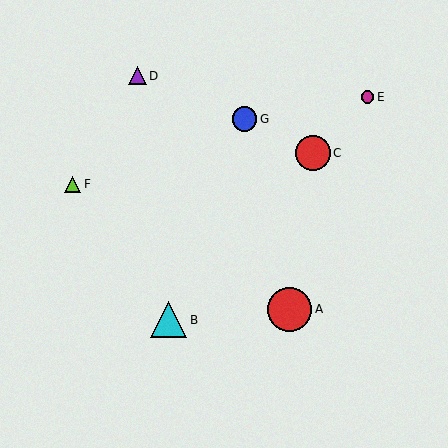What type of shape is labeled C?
Shape C is a red circle.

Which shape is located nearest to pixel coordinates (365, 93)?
The magenta circle (labeled E) at (367, 97) is nearest to that location.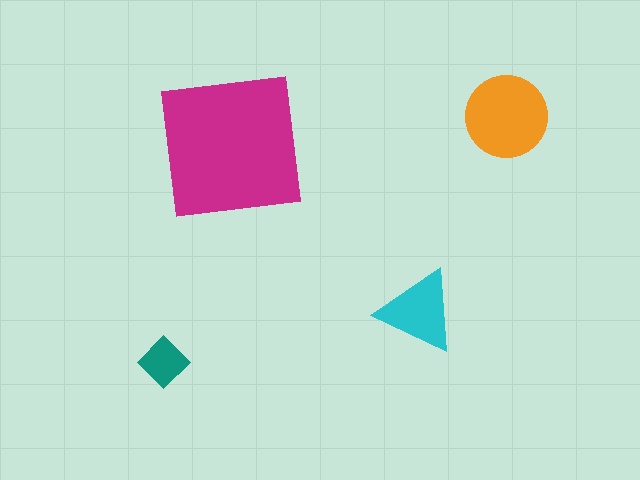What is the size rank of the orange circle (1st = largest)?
2nd.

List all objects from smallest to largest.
The teal diamond, the cyan triangle, the orange circle, the magenta square.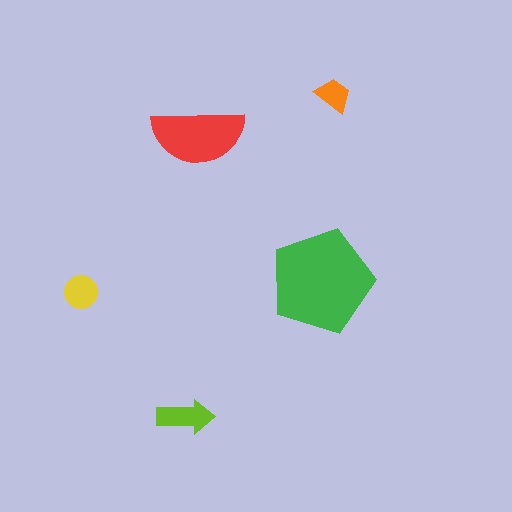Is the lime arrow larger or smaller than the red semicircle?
Smaller.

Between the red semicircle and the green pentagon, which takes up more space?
The green pentagon.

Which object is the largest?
The green pentagon.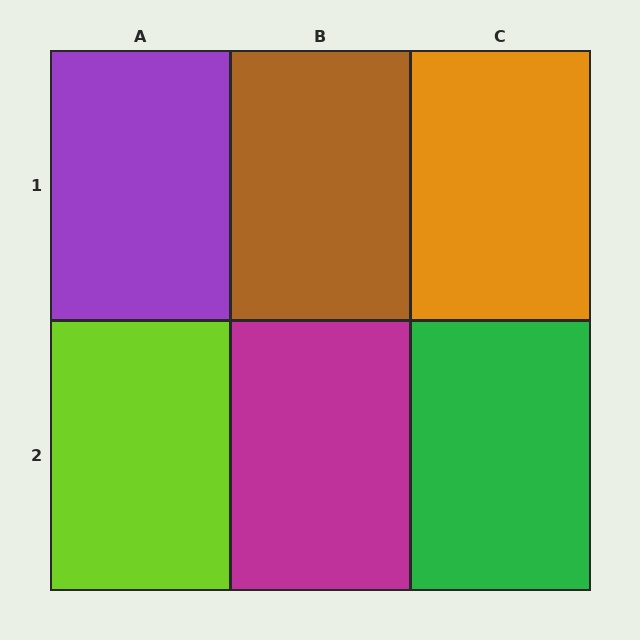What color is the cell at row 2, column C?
Green.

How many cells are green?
1 cell is green.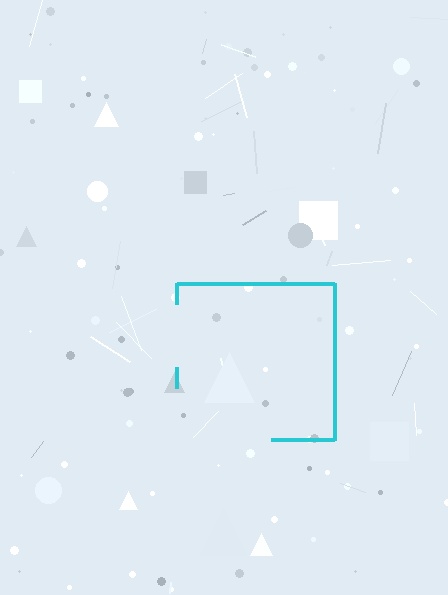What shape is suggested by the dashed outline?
The dashed outline suggests a square.